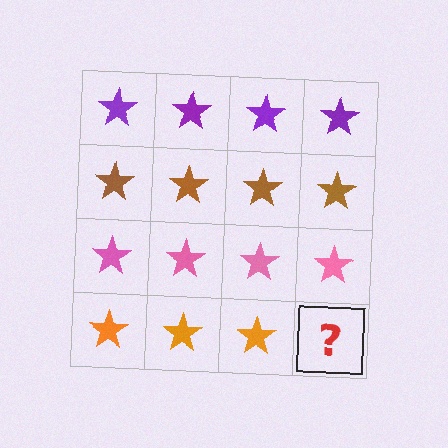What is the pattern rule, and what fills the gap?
The rule is that each row has a consistent color. The gap should be filled with an orange star.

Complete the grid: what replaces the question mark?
The question mark should be replaced with an orange star.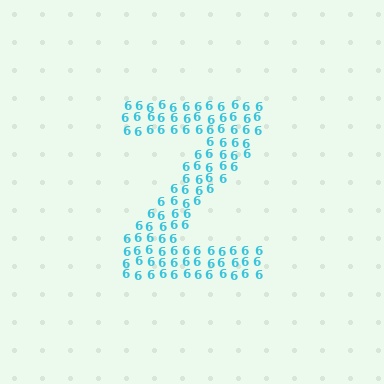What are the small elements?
The small elements are digit 6's.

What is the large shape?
The large shape is the letter Z.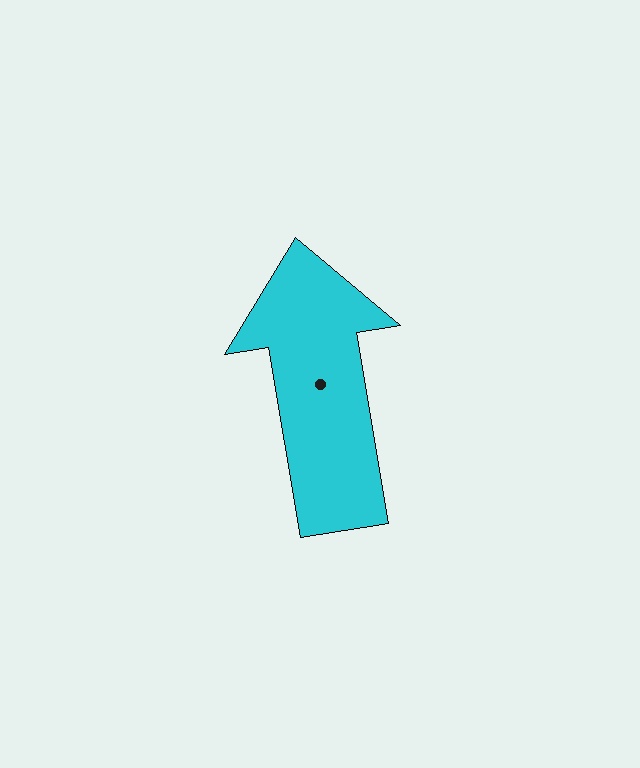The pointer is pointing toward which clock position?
Roughly 12 o'clock.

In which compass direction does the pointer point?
North.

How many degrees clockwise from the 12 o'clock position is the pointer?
Approximately 350 degrees.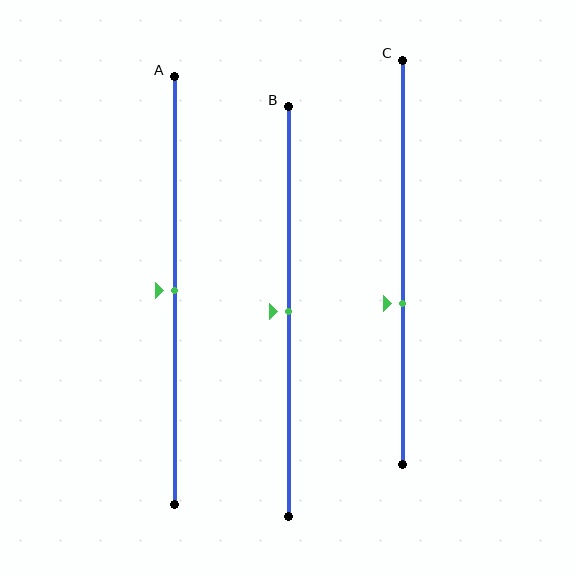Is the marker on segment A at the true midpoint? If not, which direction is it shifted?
Yes, the marker on segment A is at the true midpoint.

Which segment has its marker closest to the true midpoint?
Segment A has its marker closest to the true midpoint.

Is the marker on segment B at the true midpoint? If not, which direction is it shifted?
Yes, the marker on segment B is at the true midpoint.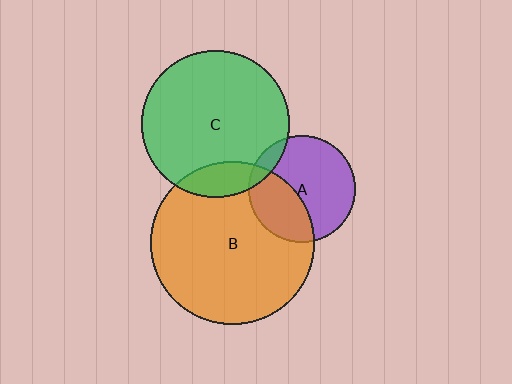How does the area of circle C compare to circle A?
Approximately 1.9 times.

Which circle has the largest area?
Circle B (orange).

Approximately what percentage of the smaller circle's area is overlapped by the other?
Approximately 10%.